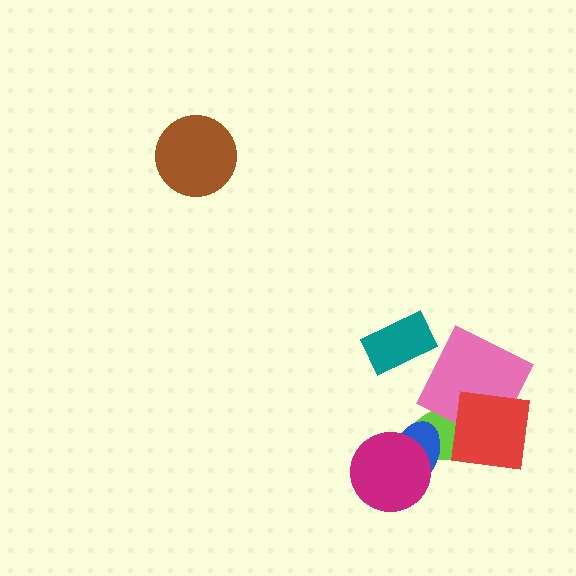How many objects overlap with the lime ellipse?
4 objects overlap with the lime ellipse.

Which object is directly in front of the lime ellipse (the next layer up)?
The blue ellipse is directly in front of the lime ellipse.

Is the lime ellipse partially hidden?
Yes, it is partially covered by another shape.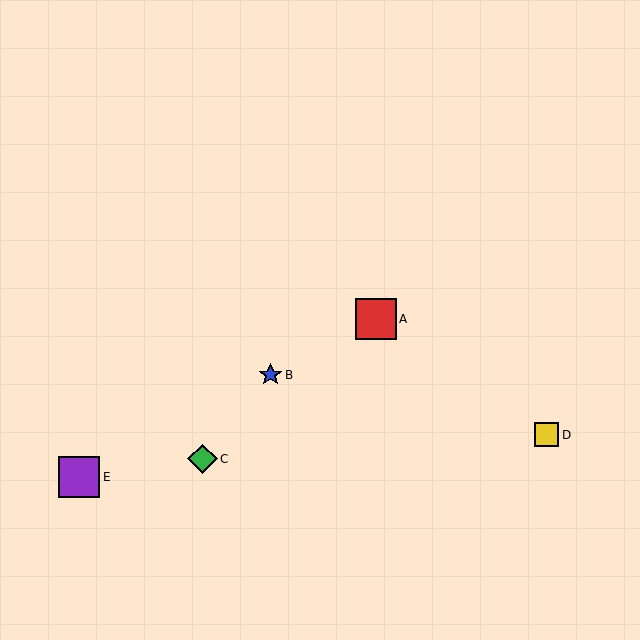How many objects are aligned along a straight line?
3 objects (A, B, E) are aligned along a straight line.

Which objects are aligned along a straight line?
Objects A, B, E are aligned along a straight line.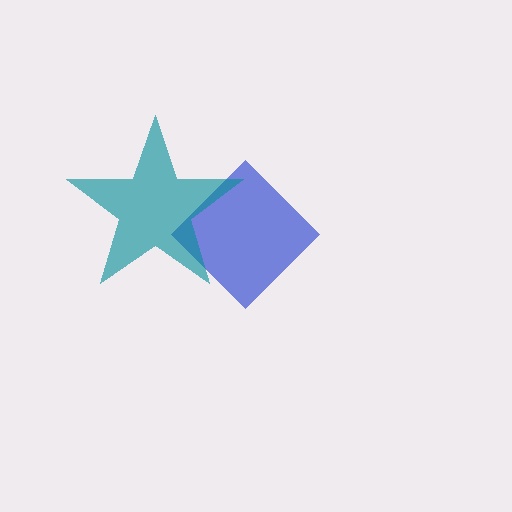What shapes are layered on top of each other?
The layered shapes are: a blue diamond, a teal star.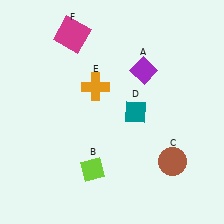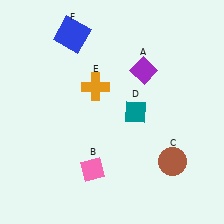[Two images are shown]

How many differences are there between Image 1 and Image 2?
There are 2 differences between the two images.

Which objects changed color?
B changed from lime to pink. F changed from magenta to blue.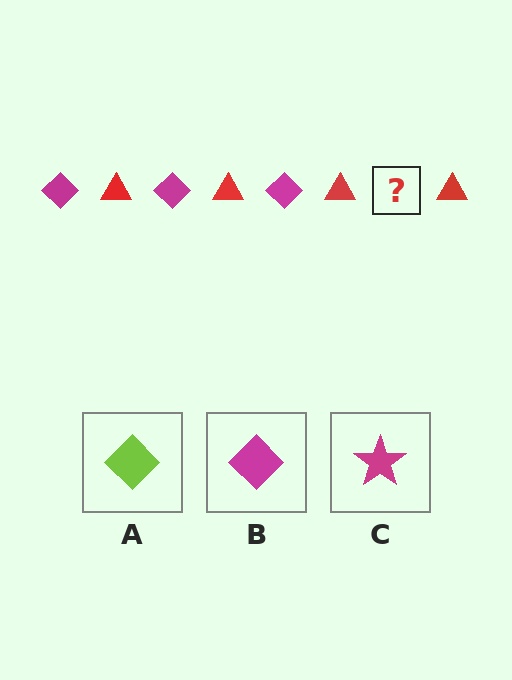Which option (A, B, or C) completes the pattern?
B.